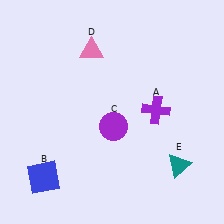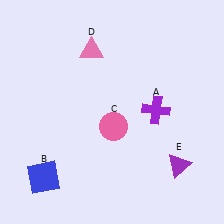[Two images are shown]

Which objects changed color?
C changed from purple to pink. E changed from teal to purple.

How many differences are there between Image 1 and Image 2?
There are 2 differences between the two images.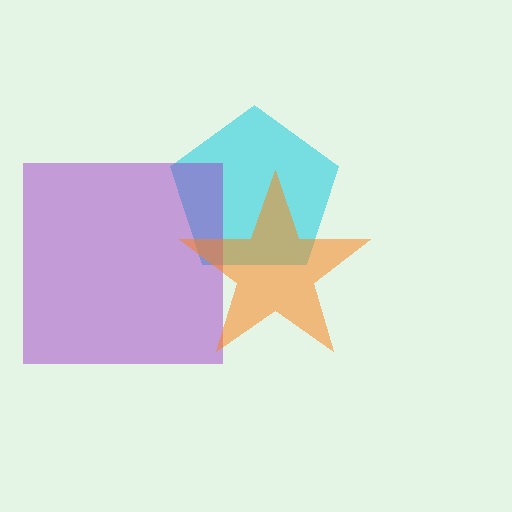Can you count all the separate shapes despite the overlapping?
Yes, there are 3 separate shapes.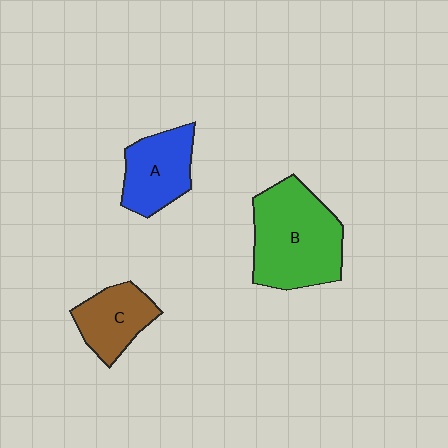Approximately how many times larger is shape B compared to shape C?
Approximately 1.9 times.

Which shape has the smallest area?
Shape C (brown).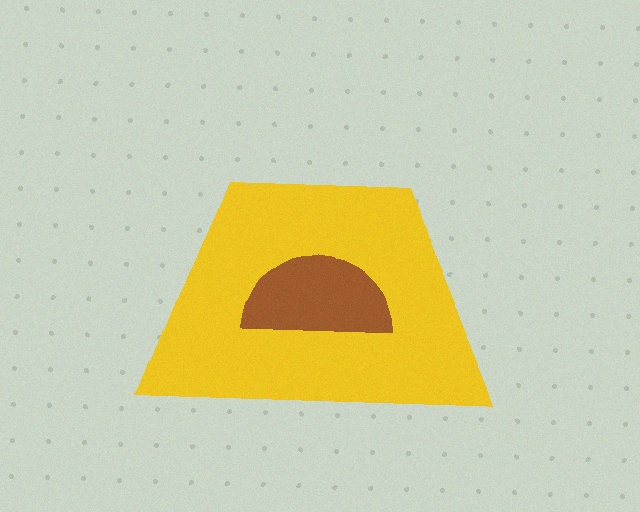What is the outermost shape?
The yellow trapezoid.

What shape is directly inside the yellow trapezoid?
The brown semicircle.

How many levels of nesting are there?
2.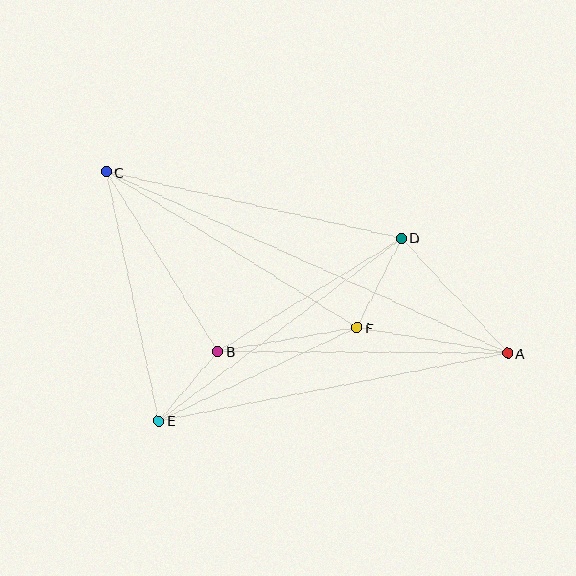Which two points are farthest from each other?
Points A and C are farthest from each other.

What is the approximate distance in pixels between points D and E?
The distance between D and E is approximately 304 pixels.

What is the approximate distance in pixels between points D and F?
The distance between D and F is approximately 100 pixels.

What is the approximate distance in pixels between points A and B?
The distance between A and B is approximately 290 pixels.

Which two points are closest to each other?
Points B and E are closest to each other.